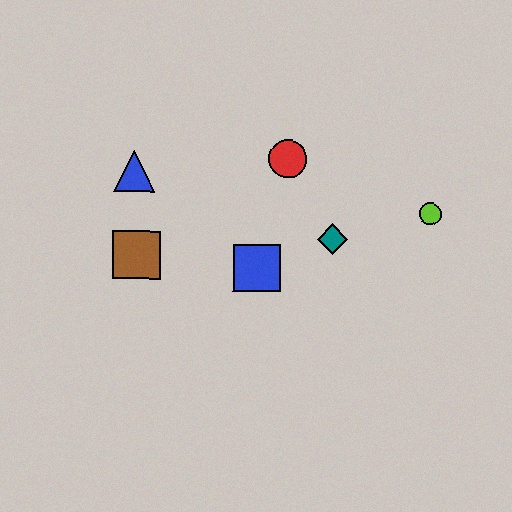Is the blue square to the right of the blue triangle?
Yes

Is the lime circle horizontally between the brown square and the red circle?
No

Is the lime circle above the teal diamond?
Yes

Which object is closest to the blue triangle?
The brown square is closest to the blue triangle.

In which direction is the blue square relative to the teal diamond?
The blue square is to the left of the teal diamond.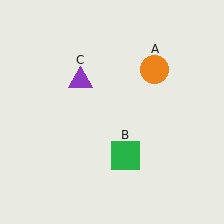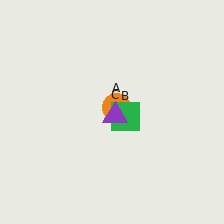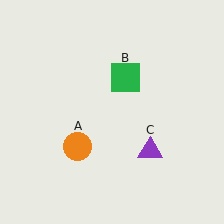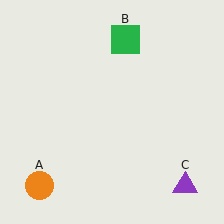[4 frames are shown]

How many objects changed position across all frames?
3 objects changed position: orange circle (object A), green square (object B), purple triangle (object C).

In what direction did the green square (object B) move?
The green square (object B) moved up.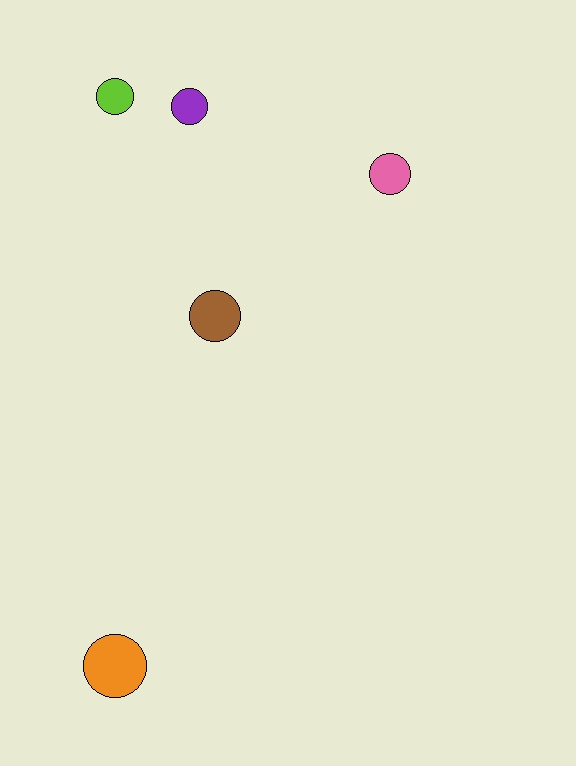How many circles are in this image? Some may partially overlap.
There are 5 circles.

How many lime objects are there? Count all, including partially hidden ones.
There is 1 lime object.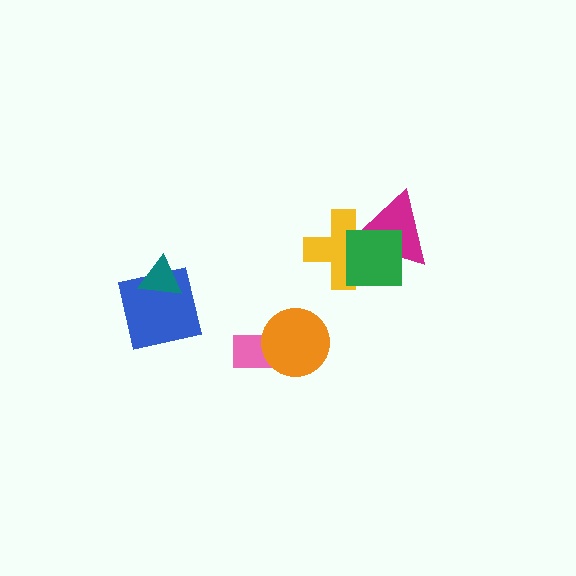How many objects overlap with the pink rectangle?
1 object overlaps with the pink rectangle.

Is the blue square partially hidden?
Yes, it is partially covered by another shape.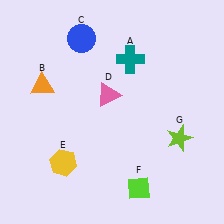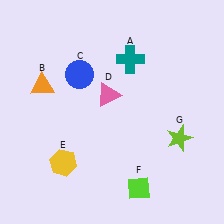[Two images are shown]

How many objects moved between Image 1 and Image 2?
1 object moved between the two images.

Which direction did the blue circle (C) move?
The blue circle (C) moved down.